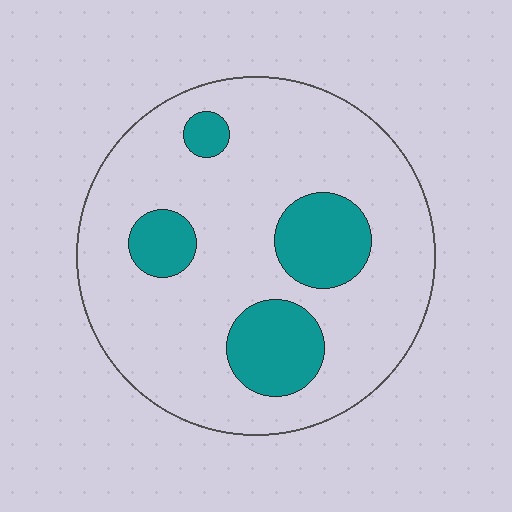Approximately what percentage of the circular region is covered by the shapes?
Approximately 20%.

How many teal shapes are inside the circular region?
4.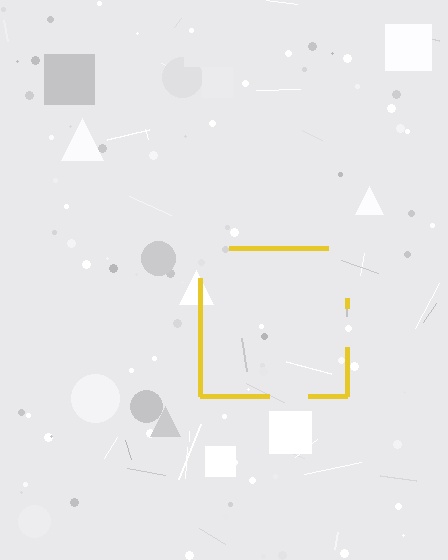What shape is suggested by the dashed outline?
The dashed outline suggests a square.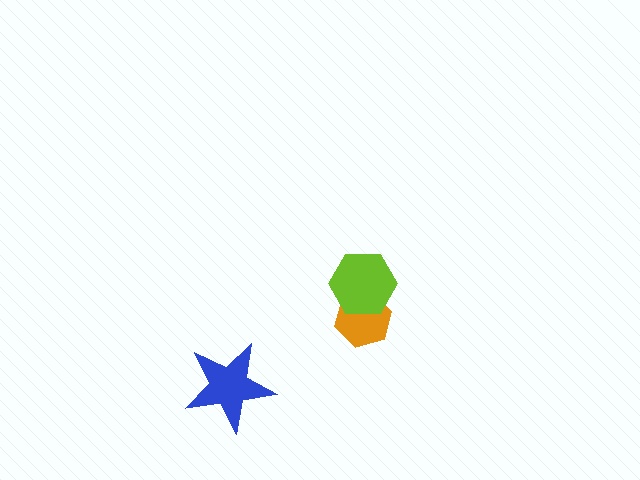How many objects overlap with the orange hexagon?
1 object overlaps with the orange hexagon.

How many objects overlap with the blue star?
0 objects overlap with the blue star.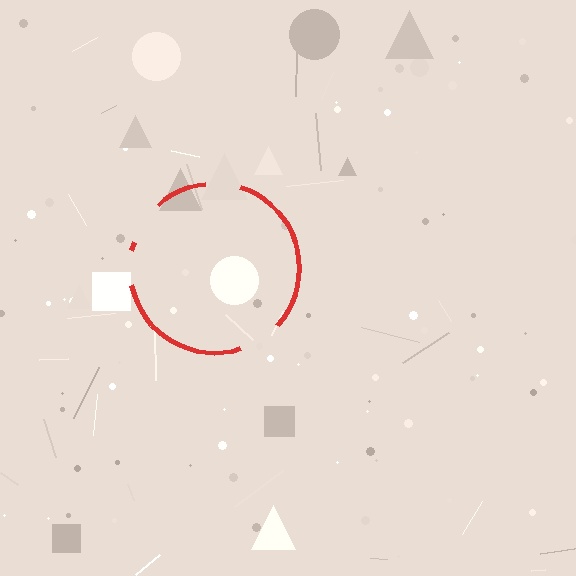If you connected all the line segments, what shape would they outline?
They would outline a circle.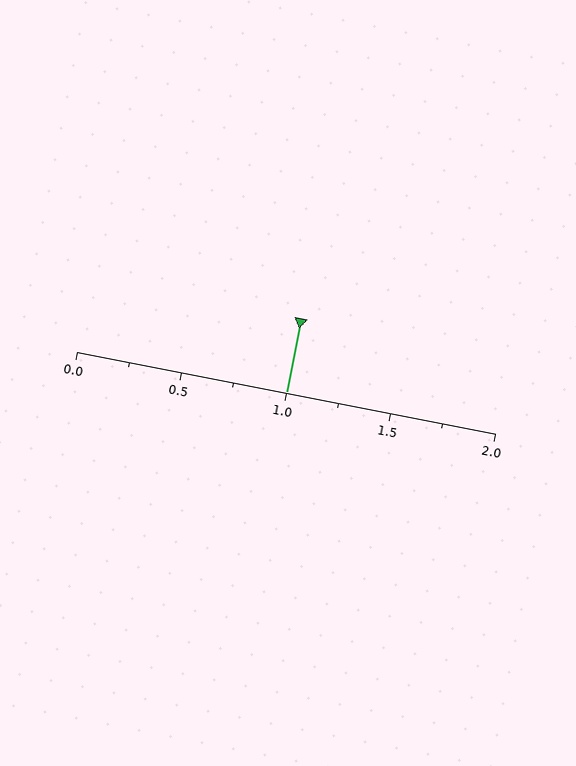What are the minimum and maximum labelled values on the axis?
The axis runs from 0.0 to 2.0.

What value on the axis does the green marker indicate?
The marker indicates approximately 1.